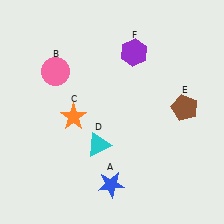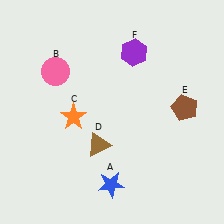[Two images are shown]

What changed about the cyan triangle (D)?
In Image 1, D is cyan. In Image 2, it changed to brown.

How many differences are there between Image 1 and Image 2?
There is 1 difference between the two images.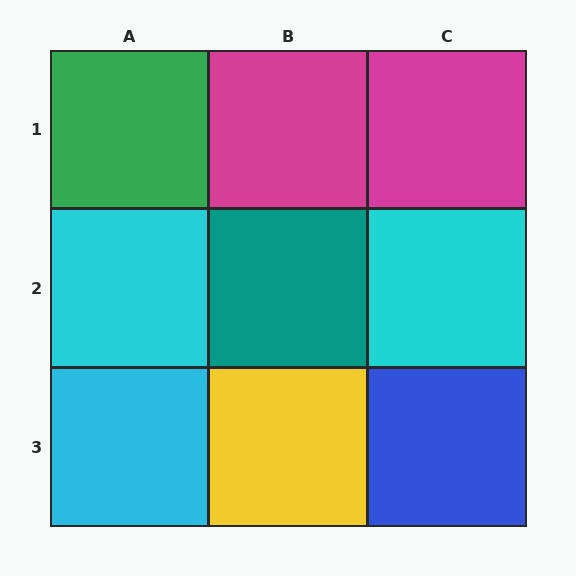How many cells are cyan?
3 cells are cyan.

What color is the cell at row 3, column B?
Yellow.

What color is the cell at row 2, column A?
Cyan.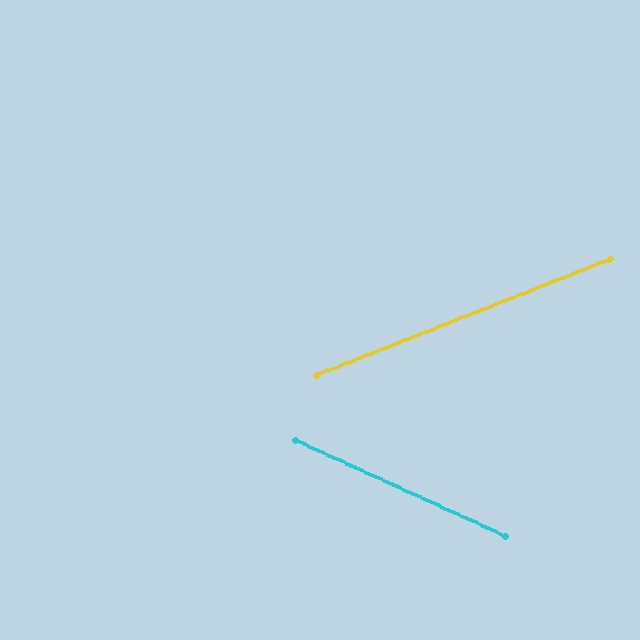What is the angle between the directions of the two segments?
Approximately 46 degrees.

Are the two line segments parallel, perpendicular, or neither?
Neither parallel nor perpendicular — they differ by about 46°.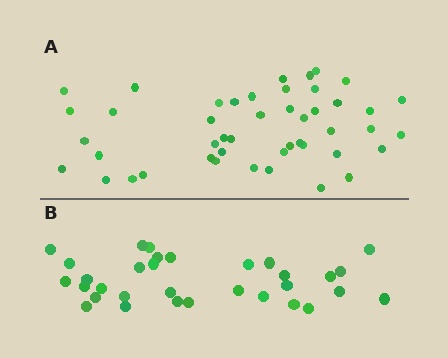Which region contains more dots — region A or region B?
Region A (the top region) has more dots.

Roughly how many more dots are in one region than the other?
Region A has approximately 15 more dots than region B.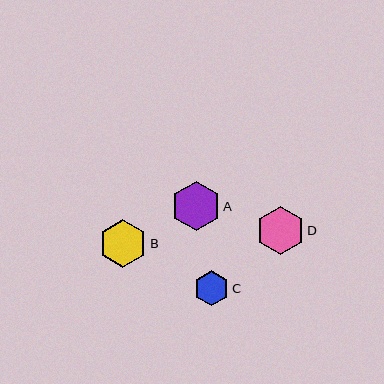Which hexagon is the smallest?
Hexagon C is the smallest with a size of approximately 35 pixels.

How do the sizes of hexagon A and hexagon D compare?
Hexagon A and hexagon D are approximately the same size.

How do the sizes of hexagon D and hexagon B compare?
Hexagon D and hexagon B are approximately the same size.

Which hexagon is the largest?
Hexagon A is the largest with a size of approximately 49 pixels.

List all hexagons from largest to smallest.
From largest to smallest: A, D, B, C.